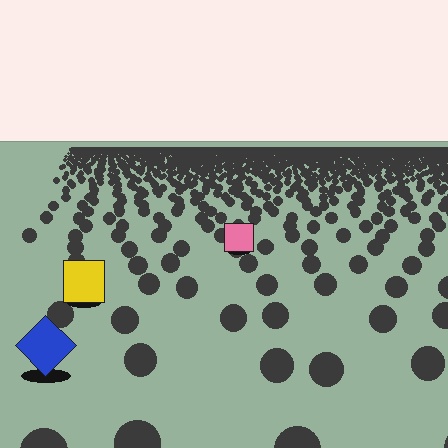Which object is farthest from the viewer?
The pink square is farthest from the viewer. It appears smaller and the ground texture around it is denser.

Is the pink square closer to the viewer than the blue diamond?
No. The blue diamond is closer — you can tell from the texture gradient: the ground texture is coarser near it.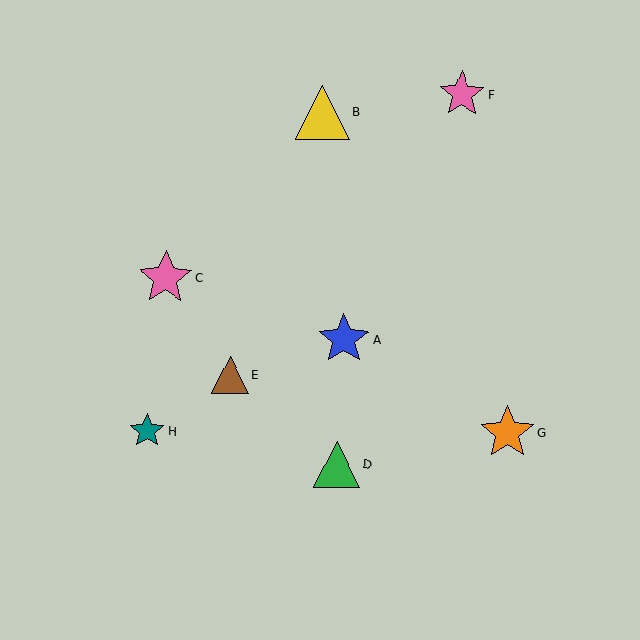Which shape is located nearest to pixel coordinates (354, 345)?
The blue star (labeled A) at (344, 339) is nearest to that location.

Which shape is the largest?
The orange star (labeled G) is the largest.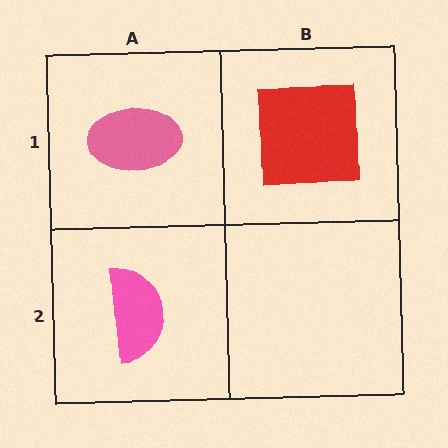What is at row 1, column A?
A pink ellipse.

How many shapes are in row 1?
2 shapes.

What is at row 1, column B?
A red square.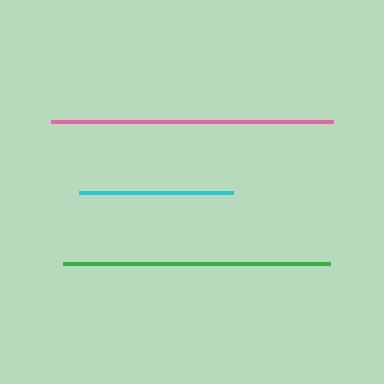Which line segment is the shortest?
The cyan line is the shortest at approximately 154 pixels.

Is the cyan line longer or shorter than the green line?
The green line is longer than the cyan line.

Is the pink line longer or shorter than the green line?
The pink line is longer than the green line.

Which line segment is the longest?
The pink line is the longest at approximately 281 pixels.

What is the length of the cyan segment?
The cyan segment is approximately 154 pixels long.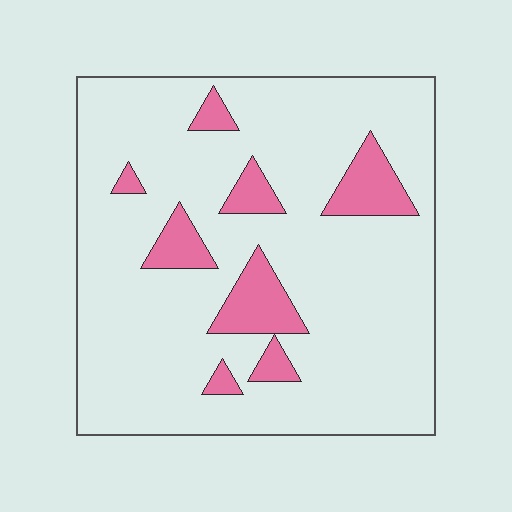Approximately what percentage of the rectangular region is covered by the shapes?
Approximately 15%.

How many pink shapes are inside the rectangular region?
8.